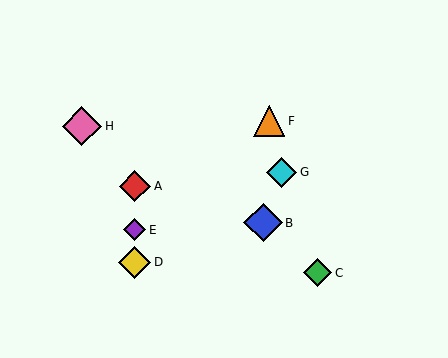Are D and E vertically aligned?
Yes, both are at x≈135.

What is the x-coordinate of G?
Object G is at x≈281.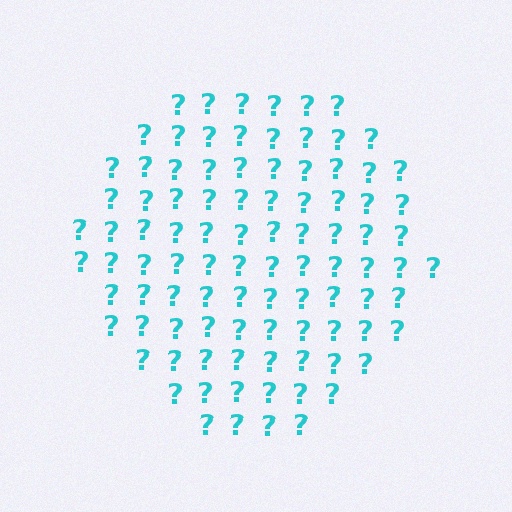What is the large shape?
The large shape is a circle.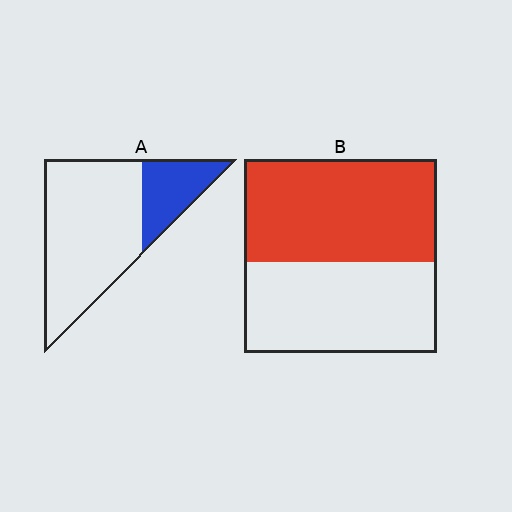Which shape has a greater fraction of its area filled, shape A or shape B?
Shape B.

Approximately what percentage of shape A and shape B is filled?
A is approximately 25% and B is approximately 55%.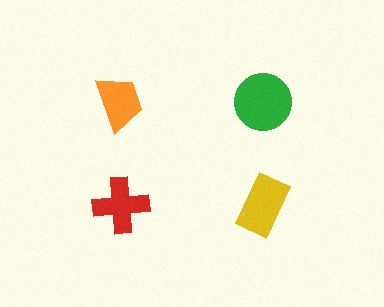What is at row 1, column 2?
A green circle.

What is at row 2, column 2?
A yellow rectangle.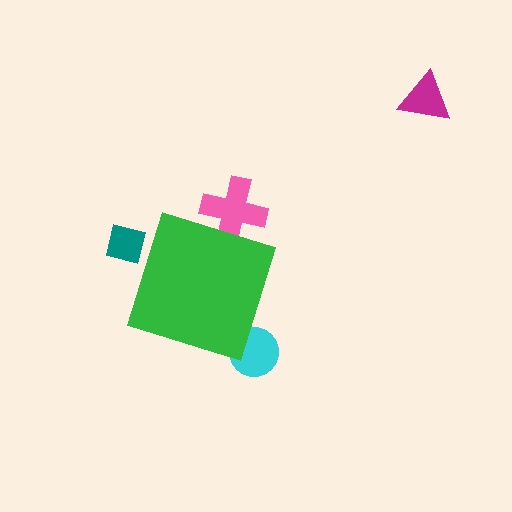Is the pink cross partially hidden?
Yes, the pink cross is partially hidden behind the green diamond.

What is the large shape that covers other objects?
A green diamond.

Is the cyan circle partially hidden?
Yes, the cyan circle is partially hidden behind the green diamond.